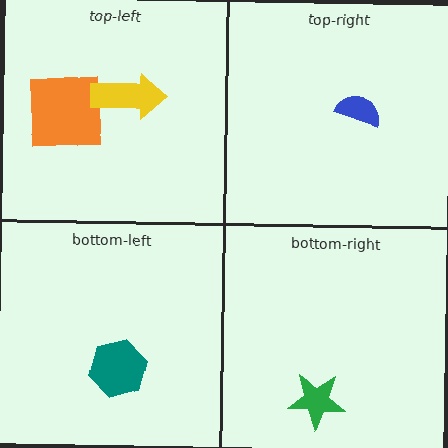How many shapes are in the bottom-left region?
1.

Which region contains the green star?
The bottom-right region.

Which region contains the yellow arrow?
The top-left region.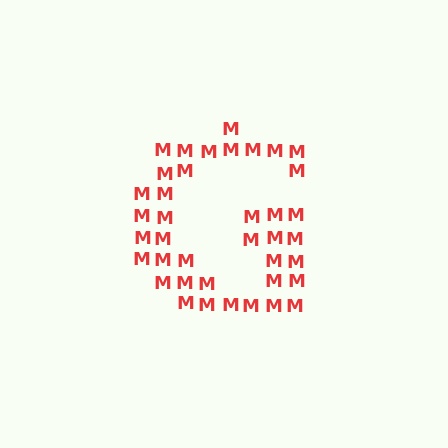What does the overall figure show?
The overall figure shows the letter G.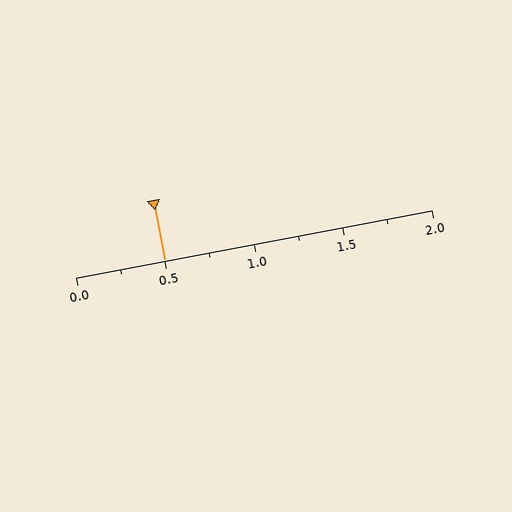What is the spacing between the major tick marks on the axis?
The major ticks are spaced 0.5 apart.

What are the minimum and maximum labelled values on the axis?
The axis runs from 0.0 to 2.0.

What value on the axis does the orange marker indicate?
The marker indicates approximately 0.5.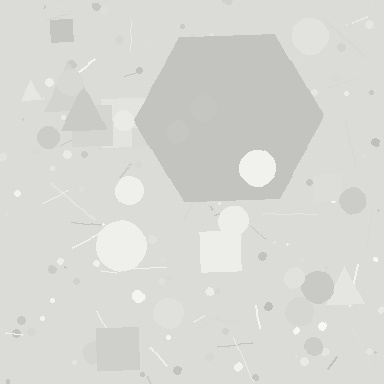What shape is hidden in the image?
A hexagon is hidden in the image.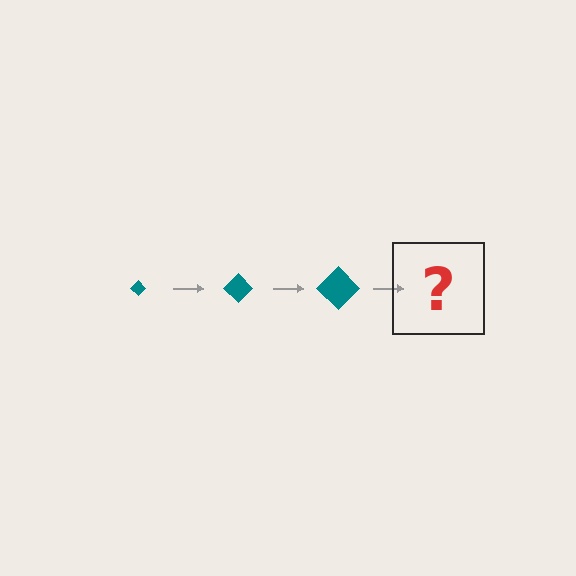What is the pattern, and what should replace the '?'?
The pattern is that the diamond gets progressively larger each step. The '?' should be a teal diamond, larger than the previous one.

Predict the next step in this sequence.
The next step is a teal diamond, larger than the previous one.